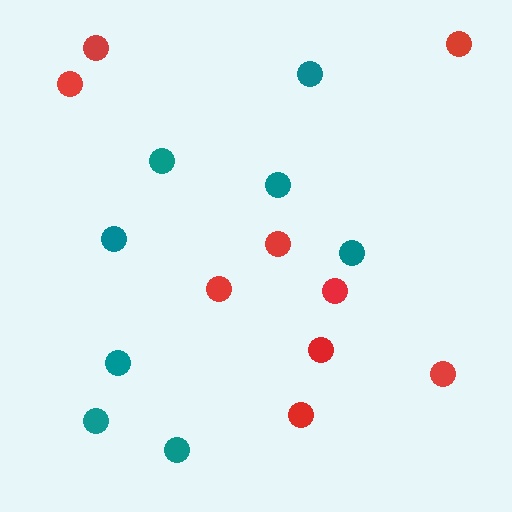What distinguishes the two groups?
There are 2 groups: one group of red circles (9) and one group of teal circles (8).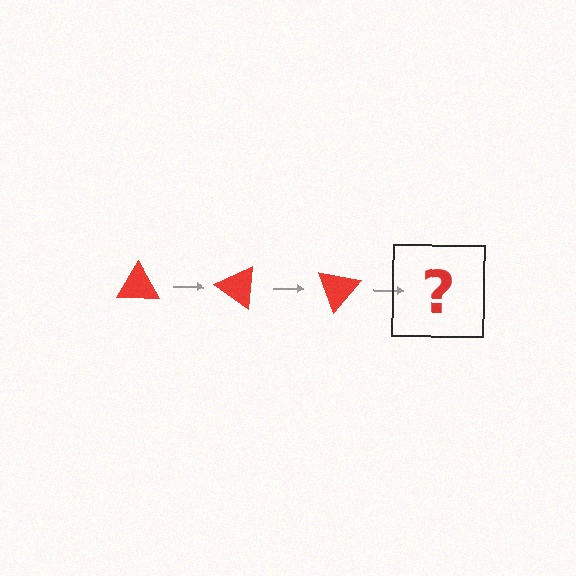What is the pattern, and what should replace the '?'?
The pattern is that the triangle rotates 35 degrees each step. The '?' should be a red triangle rotated 105 degrees.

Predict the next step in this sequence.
The next step is a red triangle rotated 105 degrees.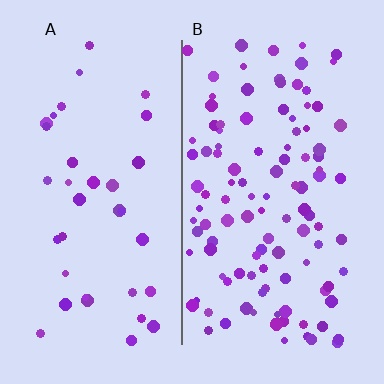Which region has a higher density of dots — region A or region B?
B (the right).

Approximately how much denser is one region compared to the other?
Approximately 3.2× — region B over region A.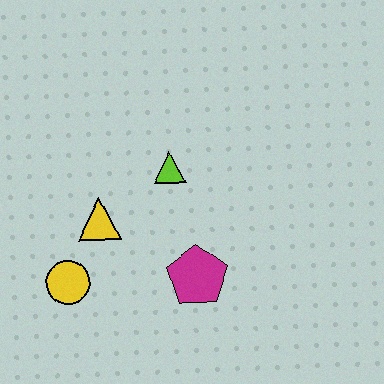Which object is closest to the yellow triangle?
The yellow circle is closest to the yellow triangle.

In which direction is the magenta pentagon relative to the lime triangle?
The magenta pentagon is below the lime triangle.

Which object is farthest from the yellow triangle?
The magenta pentagon is farthest from the yellow triangle.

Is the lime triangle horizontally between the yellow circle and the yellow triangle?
No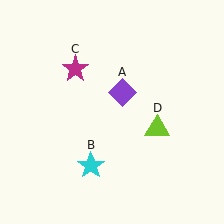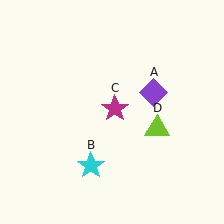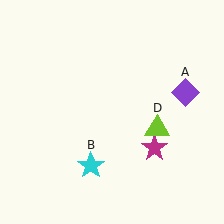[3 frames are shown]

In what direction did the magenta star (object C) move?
The magenta star (object C) moved down and to the right.